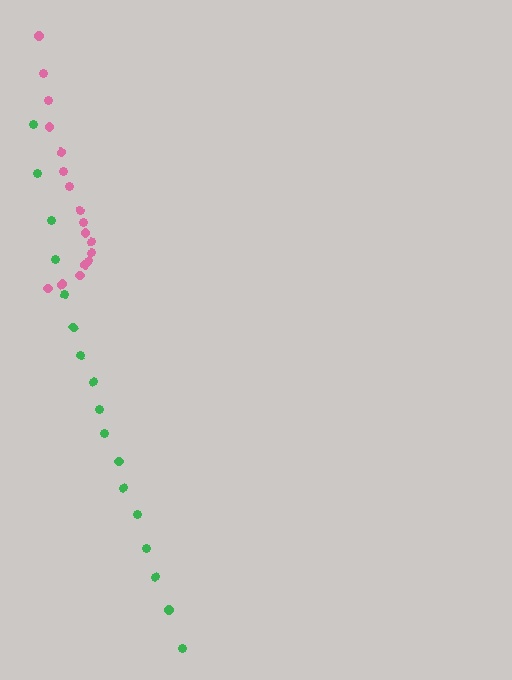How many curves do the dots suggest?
There are 2 distinct paths.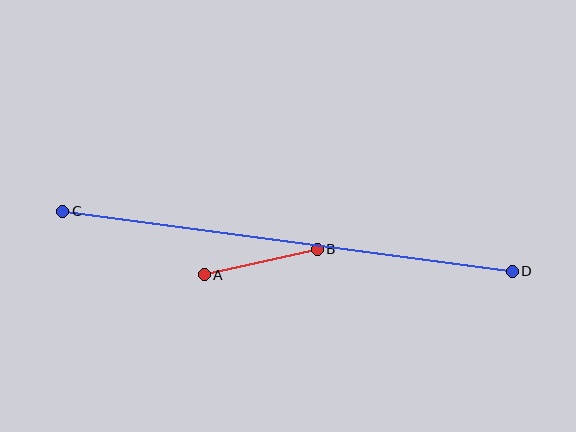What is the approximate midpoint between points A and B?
The midpoint is at approximately (261, 262) pixels.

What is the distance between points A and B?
The distance is approximately 116 pixels.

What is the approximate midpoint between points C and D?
The midpoint is at approximately (287, 241) pixels.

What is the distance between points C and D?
The distance is approximately 454 pixels.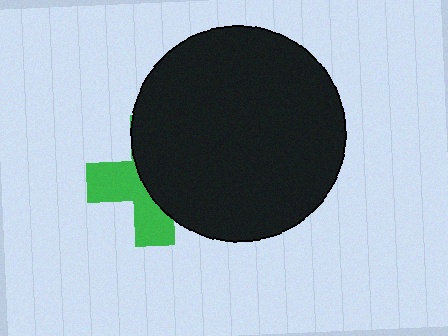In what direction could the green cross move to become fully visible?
The green cross could move left. That would shift it out from behind the black circle entirely.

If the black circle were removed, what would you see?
You would see the complete green cross.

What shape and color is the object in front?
The object in front is a black circle.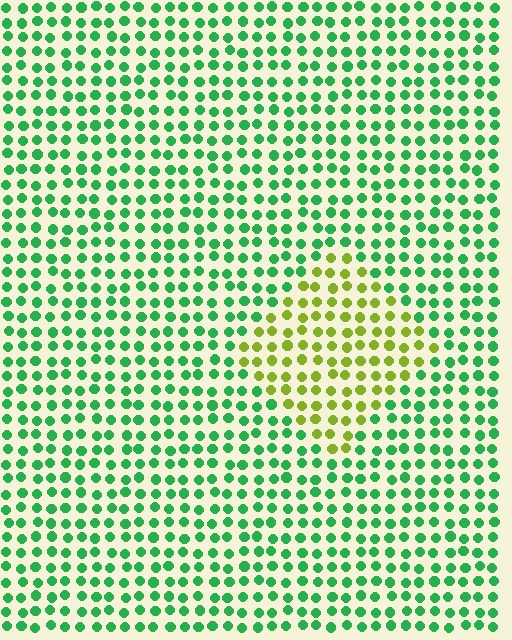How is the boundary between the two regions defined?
The boundary is defined purely by a slight shift in hue (about 57 degrees). Spacing, size, and orientation are identical on both sides.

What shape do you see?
I see a diamond.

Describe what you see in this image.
The image is filled with small green elements in a uniform arrangement. A diamond-shaped region is visible where the elements are tinted to a slightly different hue, forming a subtle color boundary.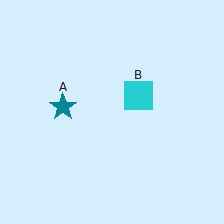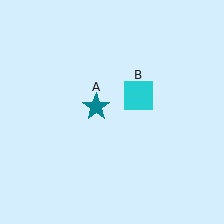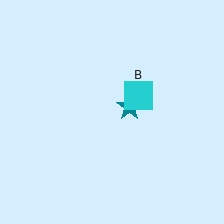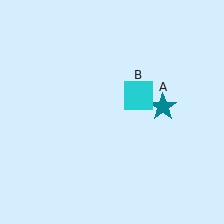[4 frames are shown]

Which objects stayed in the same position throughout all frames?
Cyan square (object B) remained stationary.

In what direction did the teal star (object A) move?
The teal star (object A) moved right.